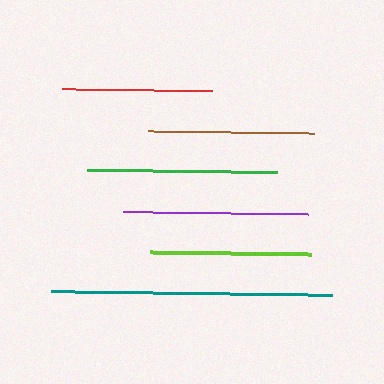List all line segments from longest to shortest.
From longest to shortest: teal, green, purple, brown, lime, red.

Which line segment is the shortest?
The red line is the shortest at approximately 150 pixels.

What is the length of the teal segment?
The teal segment is approximately 281 pixels long.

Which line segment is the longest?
The teal line is the longest at approximately 281 pixels.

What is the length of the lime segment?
The lime segment is approximately 161 pixels long.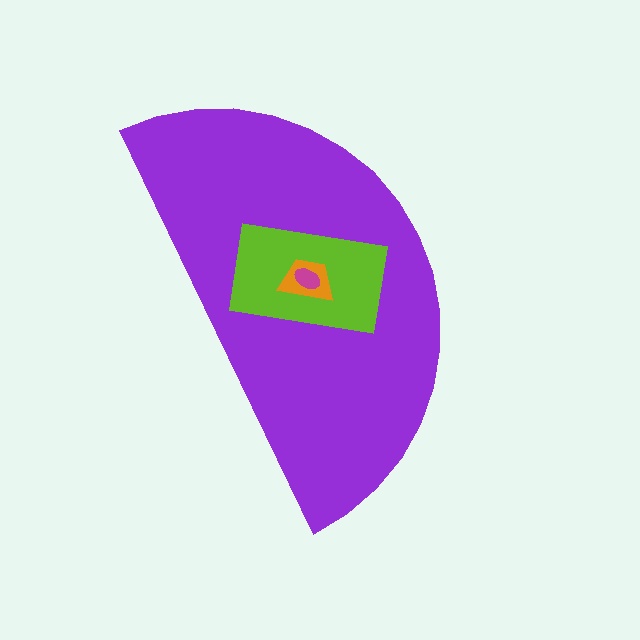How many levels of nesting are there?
4.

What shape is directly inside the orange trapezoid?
The magenta ellipse.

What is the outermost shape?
The purple semicircle.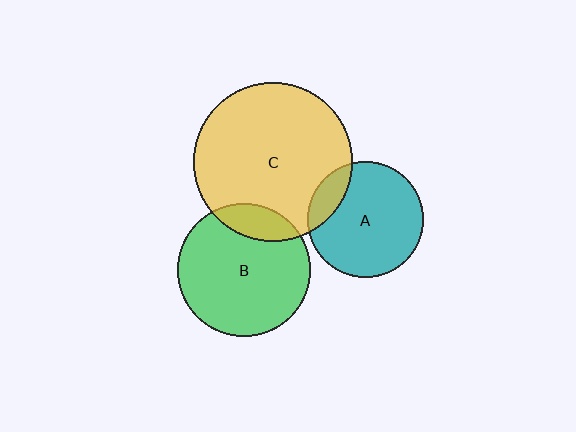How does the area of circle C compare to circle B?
Approximately 1.4 times.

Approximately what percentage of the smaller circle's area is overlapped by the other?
Approximately 15%.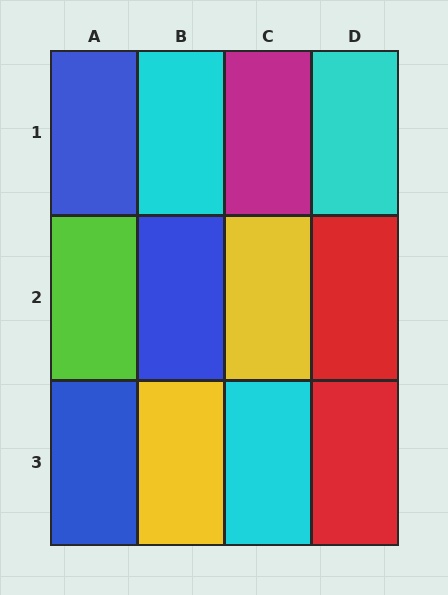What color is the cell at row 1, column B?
Cyan.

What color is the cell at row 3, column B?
Yellow.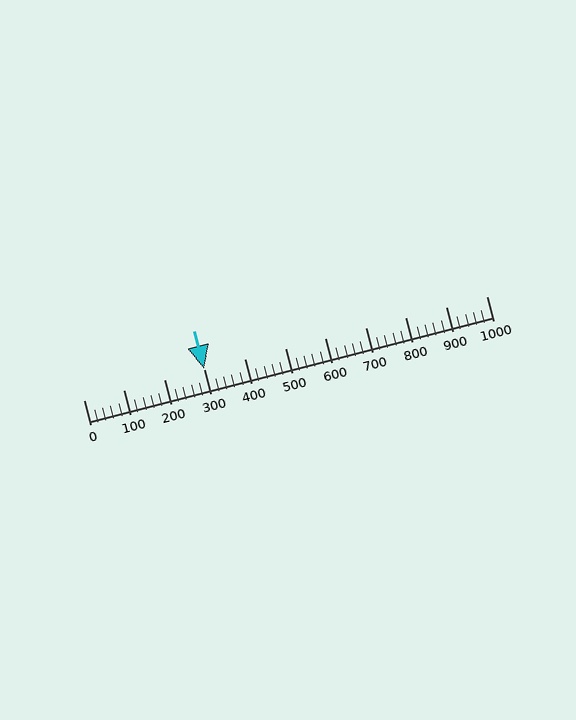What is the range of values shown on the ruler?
The ruler shows values from 0 to 1000.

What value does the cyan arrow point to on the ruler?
The cyan arrow points to approximately 300.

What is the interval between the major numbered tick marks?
The major tick marks are spaced 100 units apart.